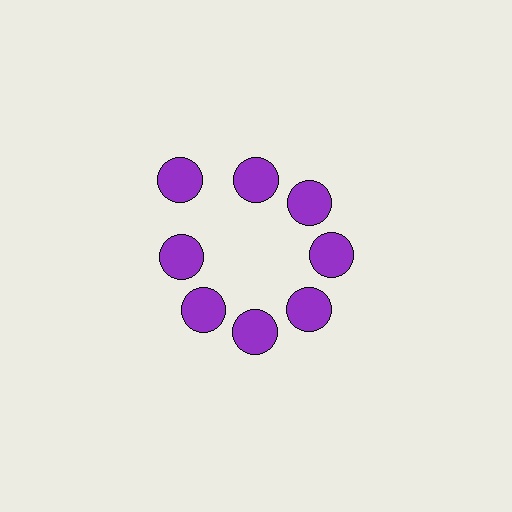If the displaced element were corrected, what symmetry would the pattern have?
It would have 8-fold rotational symmetry — the pattern would map onto itself every 45 degrees.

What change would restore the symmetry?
The symmetry would be restored by moving it inward, back onto the ring so that all 8 circles sit at equal angles and equal distance from the center.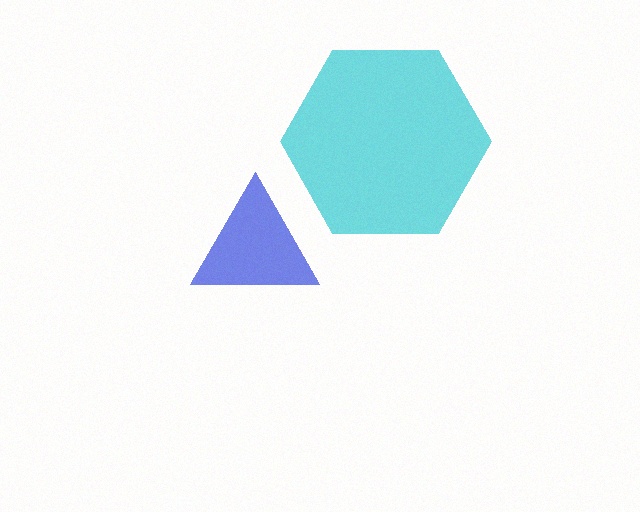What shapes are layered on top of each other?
The layered shapes are: a cyan hexagon, a blue triangle.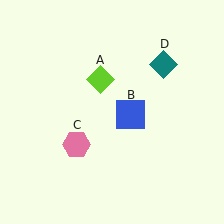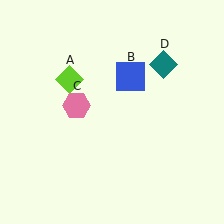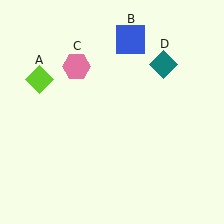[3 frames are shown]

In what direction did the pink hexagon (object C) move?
The pink hexagon (object C) moved up.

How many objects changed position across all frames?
3 objects changed position: lime diamond (object A), blue square (object B), pink hexagon (object C).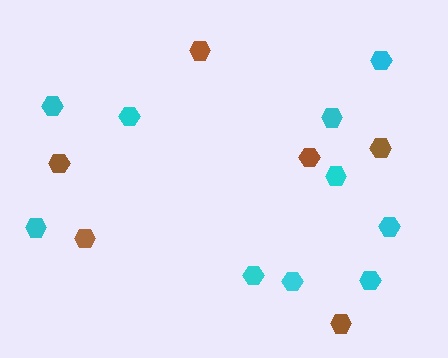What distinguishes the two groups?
There are 2 groups: one group of cyan hexagons (10) and one group of brown hexagons (6).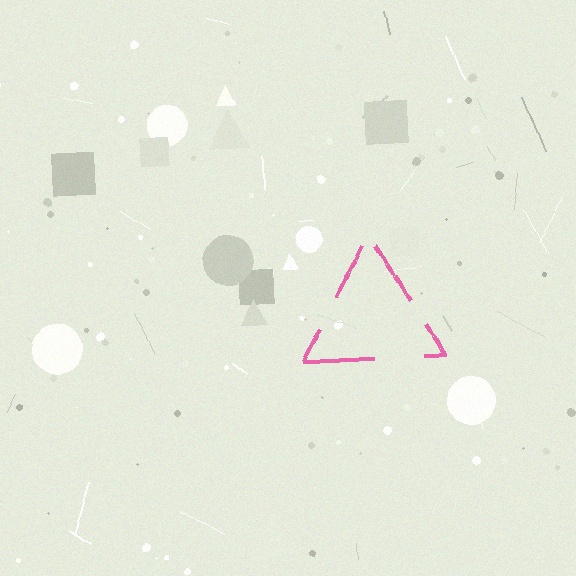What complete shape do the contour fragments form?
The contour fragments form a triangle.